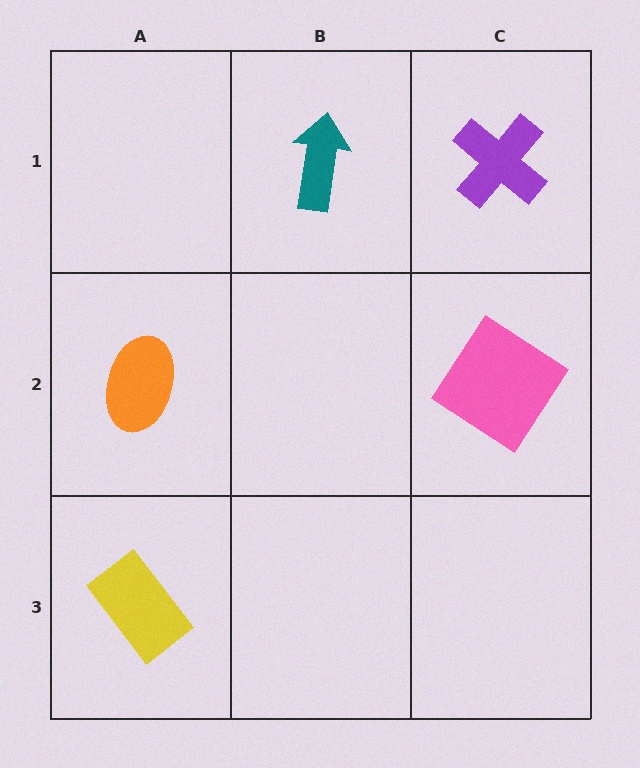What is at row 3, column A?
A yellow rectangle.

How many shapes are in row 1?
2 shapes.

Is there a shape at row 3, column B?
No, that cell is empty.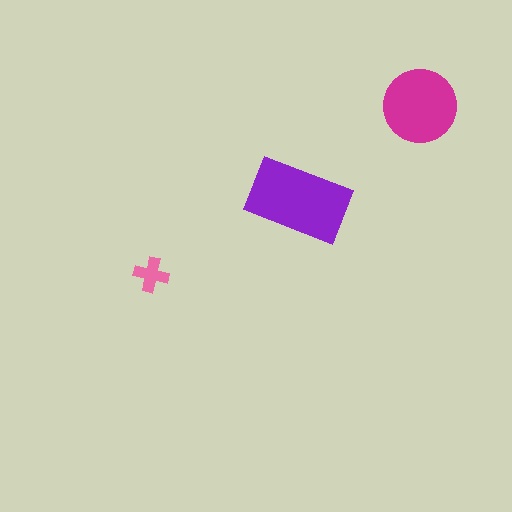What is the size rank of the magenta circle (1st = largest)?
2nd.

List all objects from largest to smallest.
The purple rectangle, the magenta circle, the pink cross.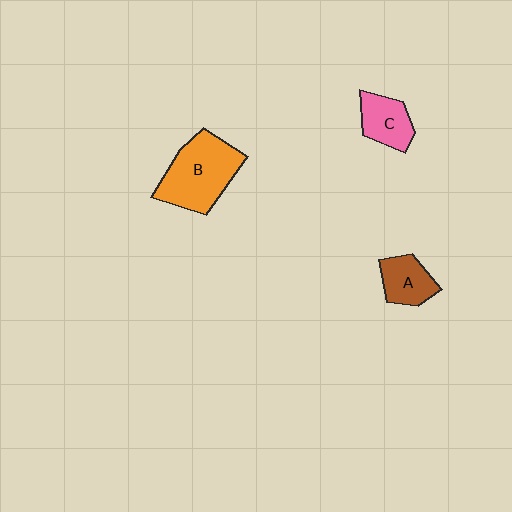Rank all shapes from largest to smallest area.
From largest to smallest: B (orange), C (pink), A (brown).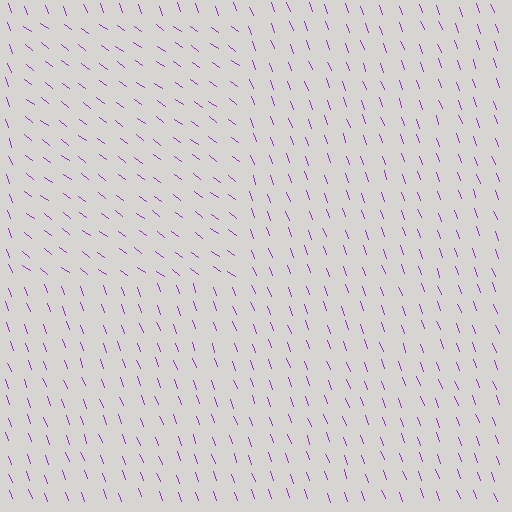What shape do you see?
I see a rectangle.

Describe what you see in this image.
The image is filled with small purple line segments. A rectangle region in the image has lines oriented differently from the surrounding lines, creating a visible texture boundary.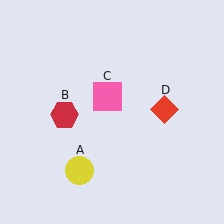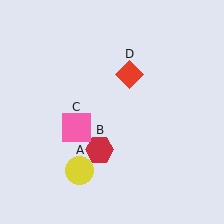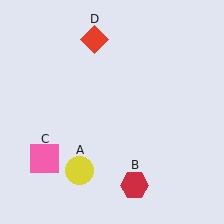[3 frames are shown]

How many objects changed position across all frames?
3 objects changed position: red hexagon (object B), pink square (object C), red diamond (object D).